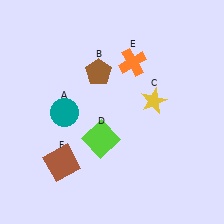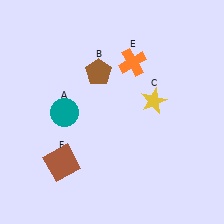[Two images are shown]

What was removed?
The lime square (D) was removed in Image 2.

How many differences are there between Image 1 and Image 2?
There is 1 difference between the two images.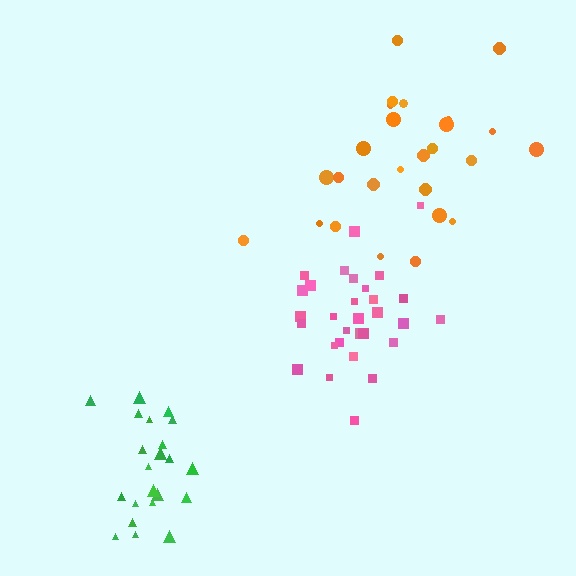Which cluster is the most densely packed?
Green.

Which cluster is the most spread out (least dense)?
Orange.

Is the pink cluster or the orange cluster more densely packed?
Pink.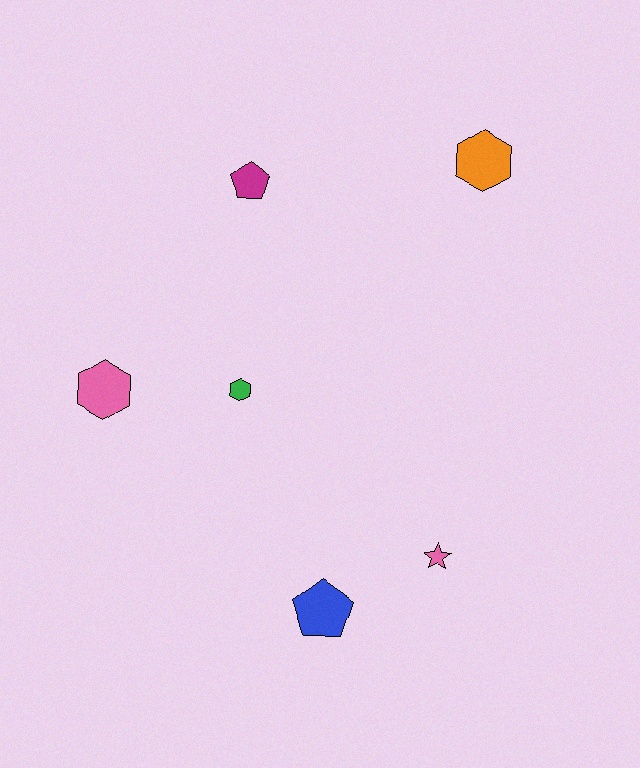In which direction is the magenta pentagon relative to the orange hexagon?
The magenta pentagon is to the left of the orange hexagon.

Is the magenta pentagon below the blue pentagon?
No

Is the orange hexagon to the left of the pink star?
No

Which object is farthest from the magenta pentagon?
The blue pentagon is farthest from the magenta pentagon.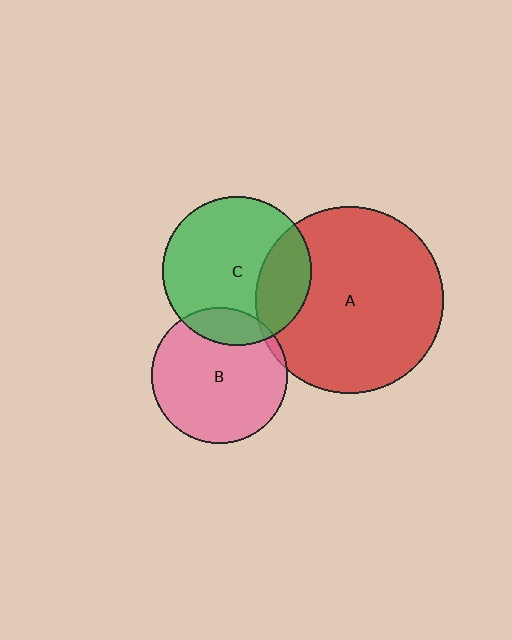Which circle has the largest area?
Circle A (red).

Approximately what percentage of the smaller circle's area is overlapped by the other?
Approximately 15%.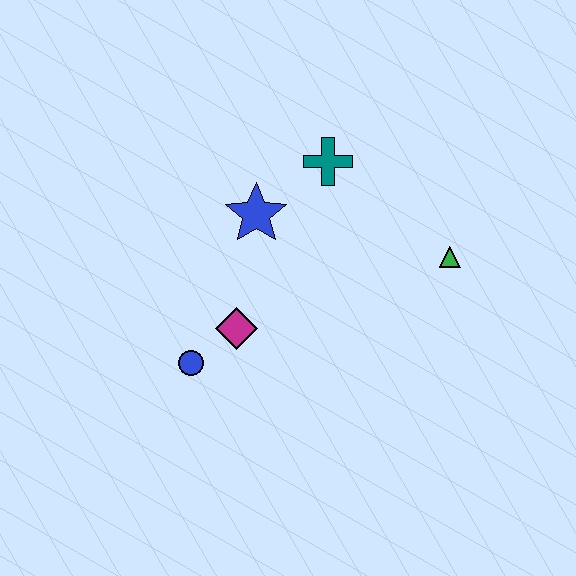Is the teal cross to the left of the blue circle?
No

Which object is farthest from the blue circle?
The green triangle is farthest from the blue circle.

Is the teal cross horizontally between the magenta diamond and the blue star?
No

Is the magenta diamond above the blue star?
No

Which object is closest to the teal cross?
The blue star is closest to the teal cross.